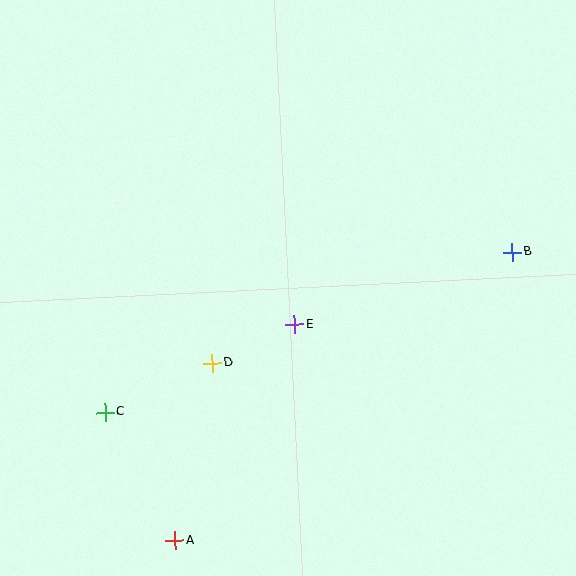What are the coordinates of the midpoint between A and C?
The midpoint between A and C is at (140, 476).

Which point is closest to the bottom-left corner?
Point A is closest to the bottom-left corner.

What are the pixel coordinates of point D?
Point D is at (212, 363).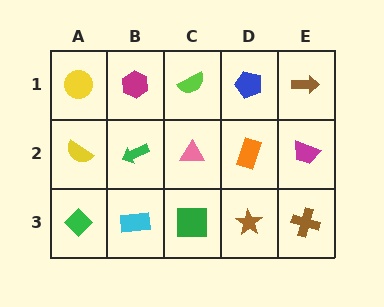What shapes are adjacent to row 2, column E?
A brown arrow (row 1, column E), a brown cross (row 3, column E), an orange rectangle (row 2, column D).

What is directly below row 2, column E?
A brown cross.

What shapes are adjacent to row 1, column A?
A yellow semicircle (row 2, column A), a magenta hexagon (row 1, column B).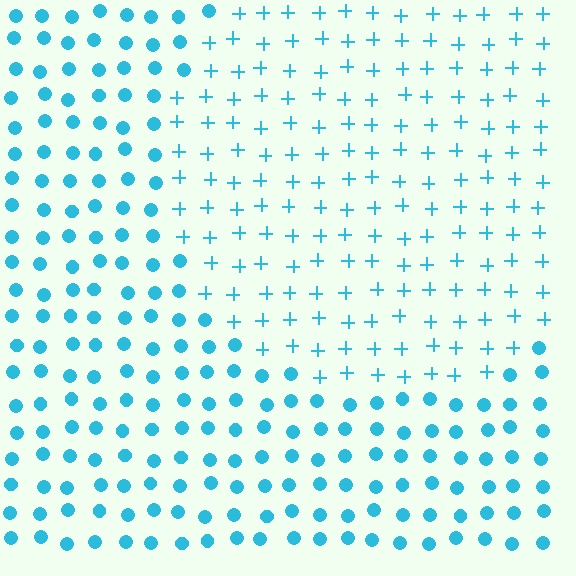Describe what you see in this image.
The image is filled with small cyan elements arranged in a uniform grid. A circle-shaped region contains plus signs, while the surrounding area contains circles. The boundary is defined purely by the change in element shape.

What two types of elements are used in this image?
The image uses plus signs inside the circle region and circles outside it.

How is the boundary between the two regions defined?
The boundary is defined by a change in element shape: plus signs inside vs. circles outside. All elements share the same color and spacing.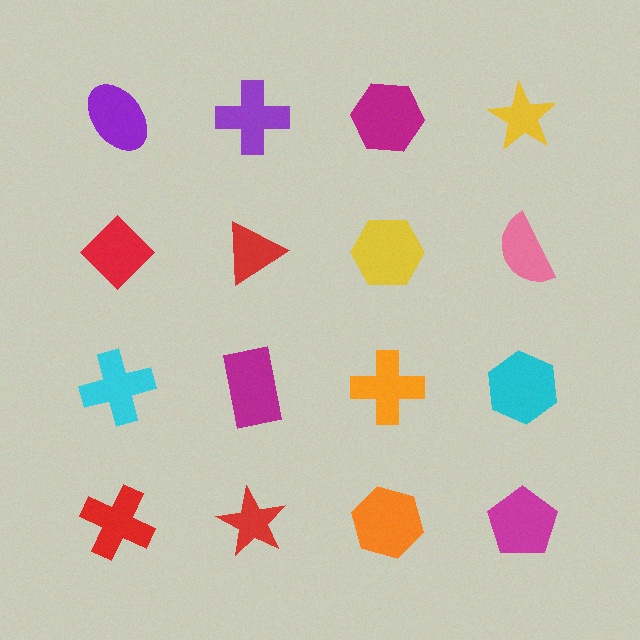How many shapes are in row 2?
4 shapes.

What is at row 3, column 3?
An orange cross.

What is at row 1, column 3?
A magenta hexagon.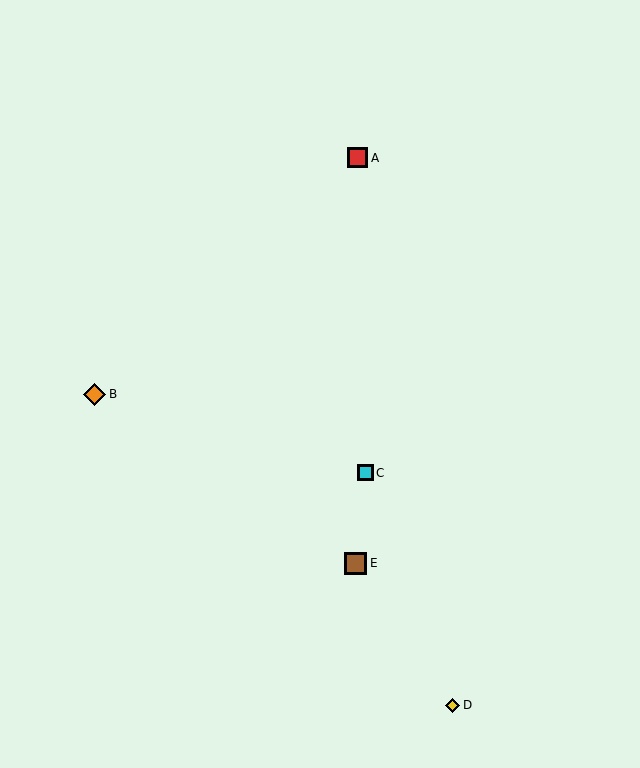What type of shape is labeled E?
Shape E is a brown square.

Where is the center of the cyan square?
The center of the cyan square is at (366, 473).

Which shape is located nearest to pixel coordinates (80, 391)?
The orange diamond (labeled B) at (95, 395) is nearest to that location.